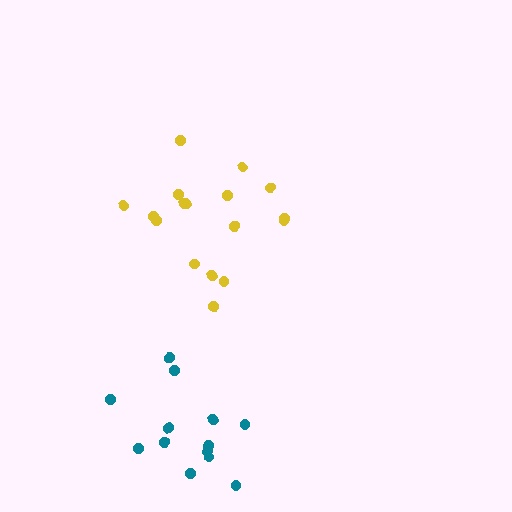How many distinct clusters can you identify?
There are 2 distinct clusters.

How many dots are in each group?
Group 1: 17 dots, Group 2: 13 dots (30 total).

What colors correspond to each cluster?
The clusters are colored: yellow, teal.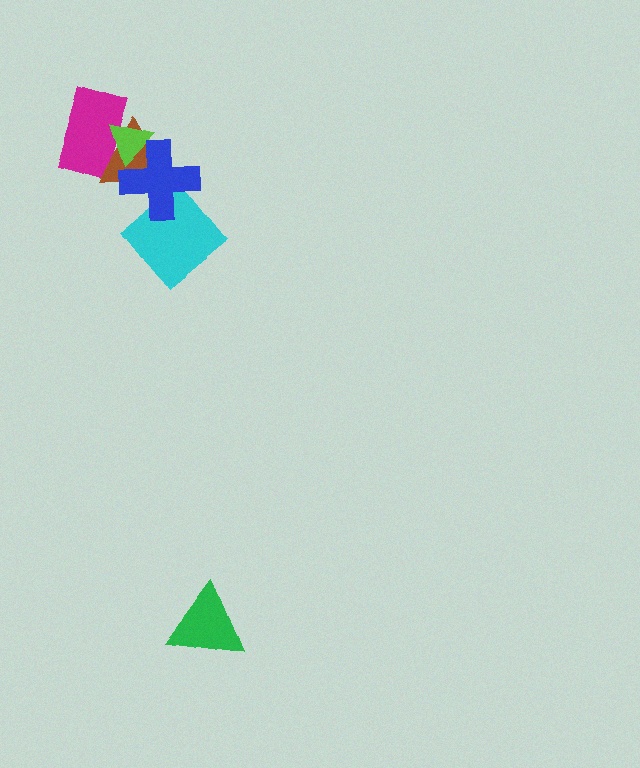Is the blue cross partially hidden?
No, no other shape covers it.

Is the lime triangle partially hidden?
Yes, it is partially covered by another shape.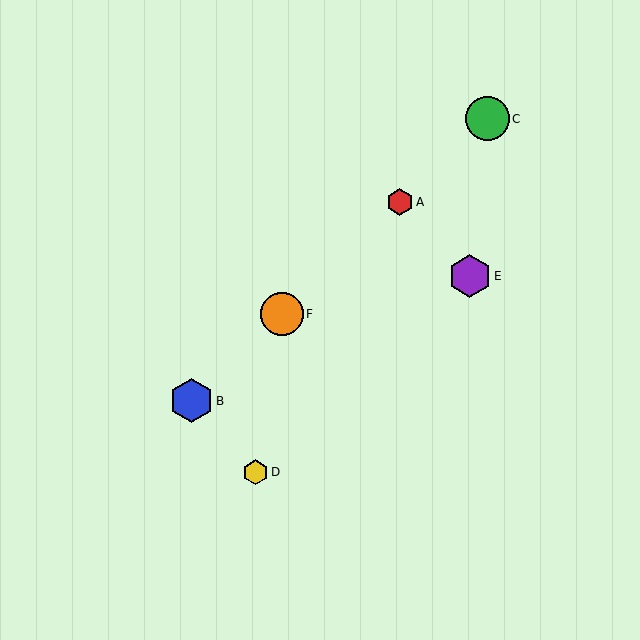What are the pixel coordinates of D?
Object D is at (256, 472).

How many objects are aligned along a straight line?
4 objects (A, B, C, F) are aligned along a straight line.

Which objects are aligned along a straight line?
Objects A, B, C, F are aligned along a straight line.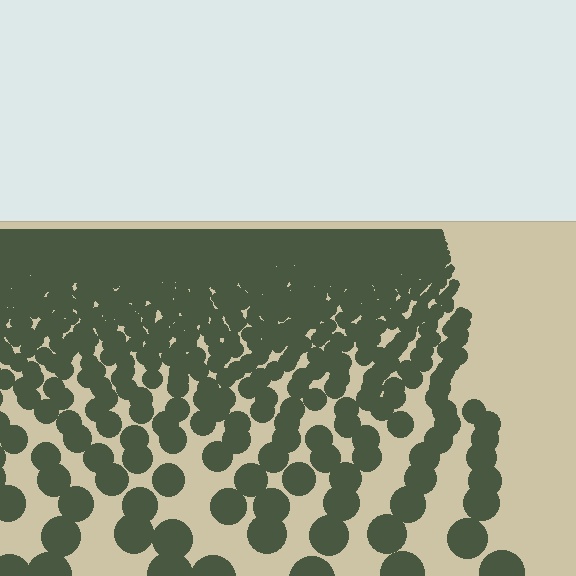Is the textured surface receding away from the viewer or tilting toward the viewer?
The surface is receding away from the viewer. Texture elements get smaller and denser toward the top.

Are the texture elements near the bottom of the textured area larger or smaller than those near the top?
Larger. Near the bottom, elements are closer to the viewer and appear at a bigger on-screen size.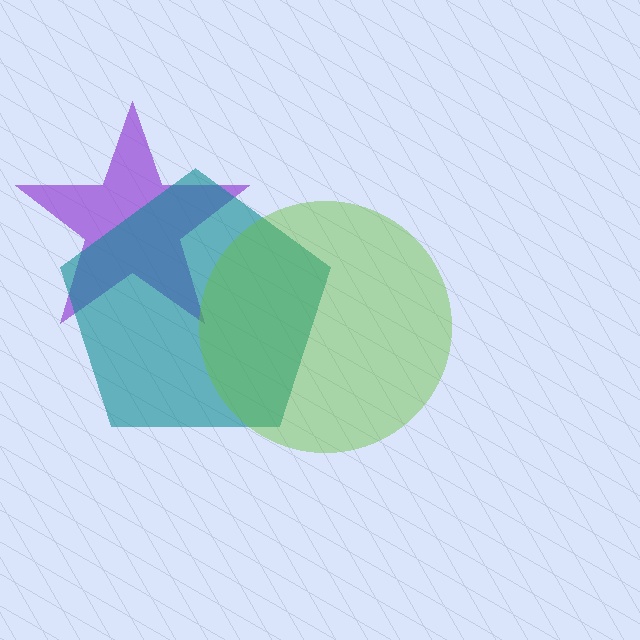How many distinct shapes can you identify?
There are 3 distinct shapes: a purple star, a teal pentagon, a lime circle.